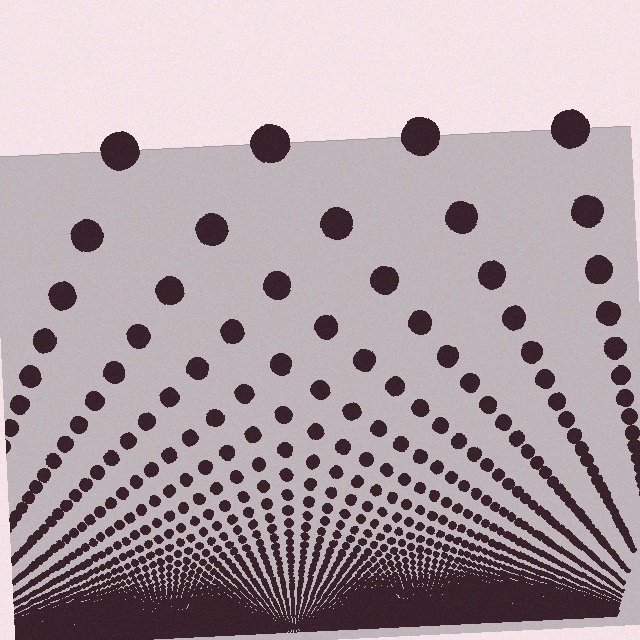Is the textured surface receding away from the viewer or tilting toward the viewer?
The surface appears to tilt toward the viewer. Texture elements get larger and sparser toward the top.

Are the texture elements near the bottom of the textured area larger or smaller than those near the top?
Smaller. The gradient is inverted — elements near the bottom are smaller and denser.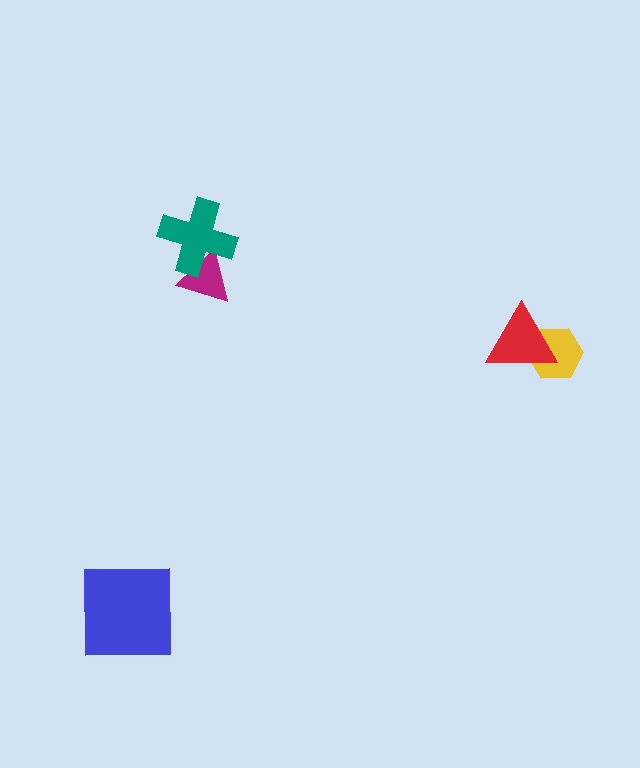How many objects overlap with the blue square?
0 objects overlap with the blue square.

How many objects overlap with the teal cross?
1 object overlaps with the teal cross.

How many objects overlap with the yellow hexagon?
1 object overlaps with the yellow hexagon.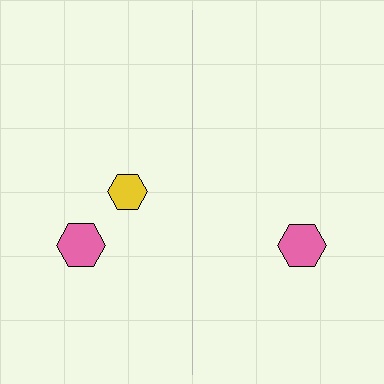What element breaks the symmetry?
A yellow hexagon is missing from the right side.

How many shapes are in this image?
There are 3 shapes in this image.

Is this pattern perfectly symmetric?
No, the pattern is not perfectly symmetric. A yellow hexagon is missing from the right side.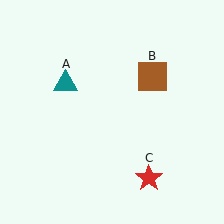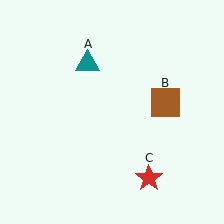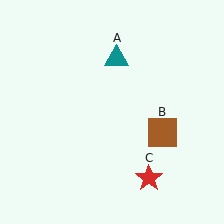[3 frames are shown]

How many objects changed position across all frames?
2 objects changed position: teal triangle (object A), brown square (object B).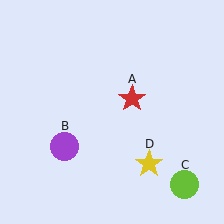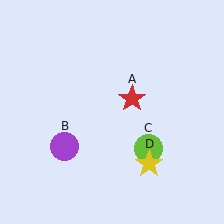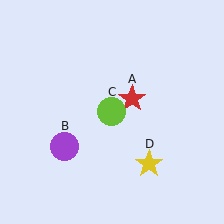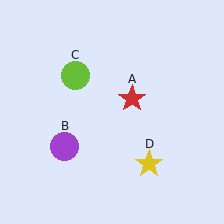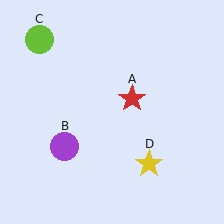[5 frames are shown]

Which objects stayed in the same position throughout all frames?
Red star (object A) and purple circle (object B) and yellow star (object D) remained stationary.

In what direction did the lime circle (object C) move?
The lime circle (object C) moved up and to the left.